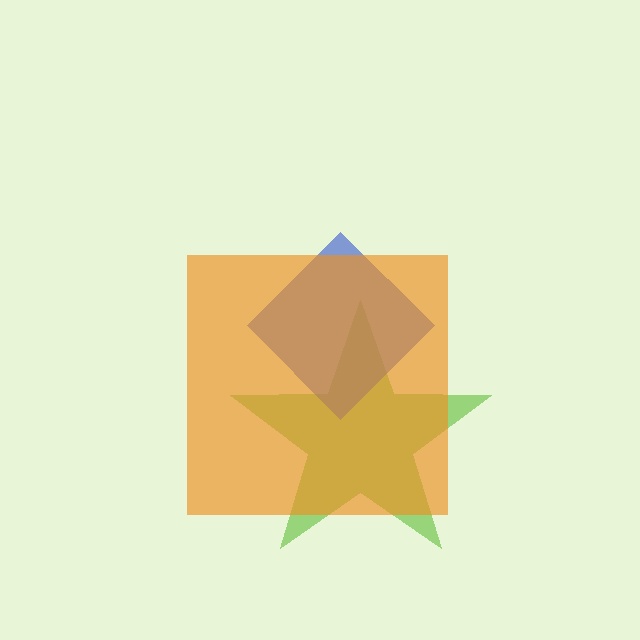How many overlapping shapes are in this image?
There are 3 overlapping shapes in the image.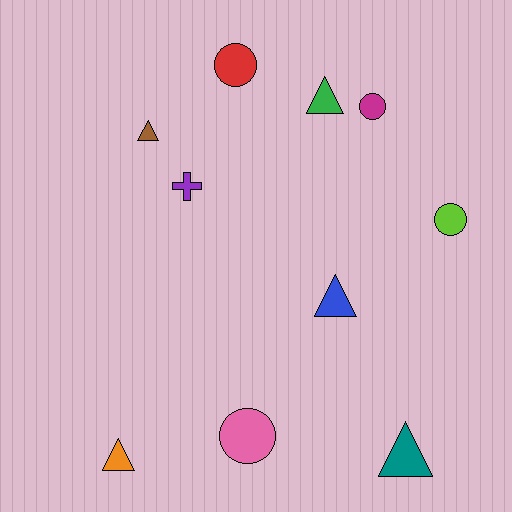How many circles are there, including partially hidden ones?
There are 4 circles.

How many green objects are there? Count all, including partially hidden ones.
There is 1 green object.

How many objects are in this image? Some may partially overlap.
There are 10 objects.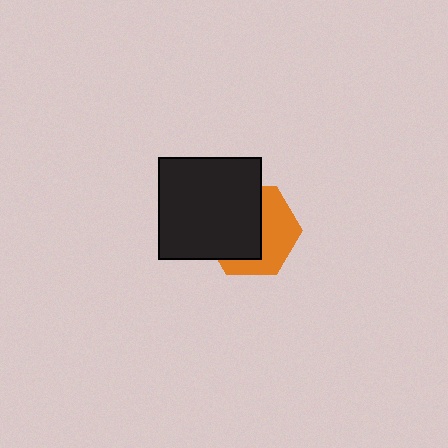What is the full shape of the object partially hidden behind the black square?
The partially hidden object is an orange hexagon.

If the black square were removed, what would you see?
You would see the complete orange hexagon.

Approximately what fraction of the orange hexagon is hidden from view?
Roughly 54% of the orange hexagon is hidden behind the black square.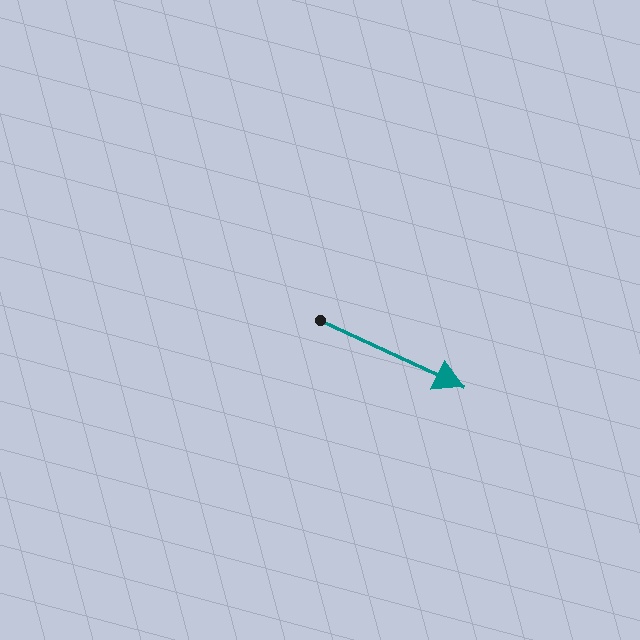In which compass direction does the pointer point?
Southeast.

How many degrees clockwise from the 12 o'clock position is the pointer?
Approximately 115 degrees.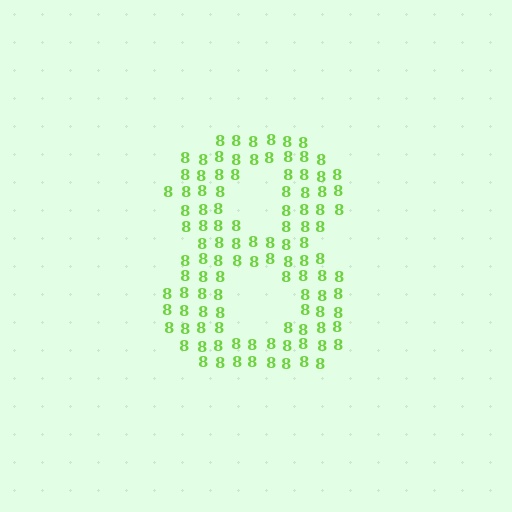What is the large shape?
The large shape is the digit 8.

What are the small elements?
The small elements are digit 8's.